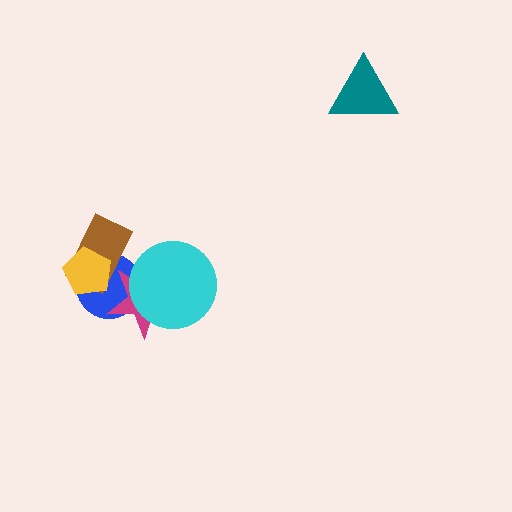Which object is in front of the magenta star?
The cyan circle is in front of the magenta star.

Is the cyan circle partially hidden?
No, no other shape covers it.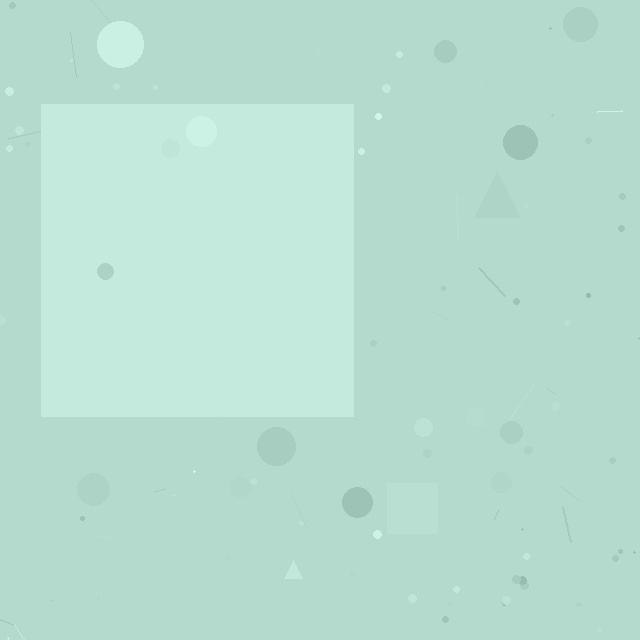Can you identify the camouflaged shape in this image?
The camouflaged shape is a square.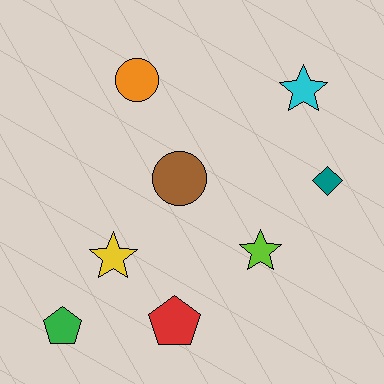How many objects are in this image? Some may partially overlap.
There are 8 objects.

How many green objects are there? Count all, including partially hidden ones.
There is 1 green object.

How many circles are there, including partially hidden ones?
There are 2 circles.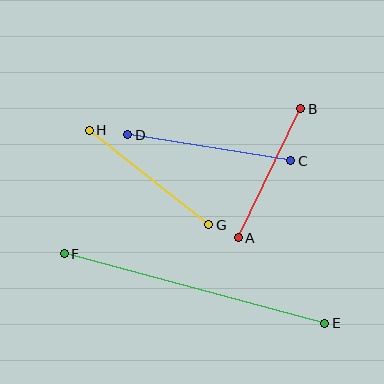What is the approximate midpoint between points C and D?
The midpoint is at approximately (209, 148) pixels.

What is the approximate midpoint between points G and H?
The midpoint is at approximately (149, 177) pixels.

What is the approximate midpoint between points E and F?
The midpoint is at approximately (195, 289) pixels.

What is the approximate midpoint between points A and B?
The midpoint is at approximately (270, 173) pixels.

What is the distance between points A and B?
The distance is approximately 144 pixels.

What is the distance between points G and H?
The distance is approximately 152 pixels.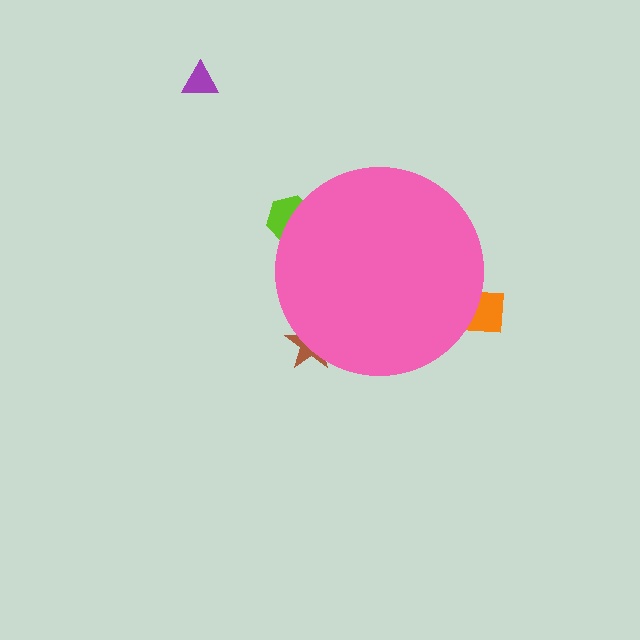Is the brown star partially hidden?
Yes, the brown star is partially hidden behind the pink circle.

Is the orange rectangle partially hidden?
Yes, the orange rectangle is partially hidden behind the pink circle.